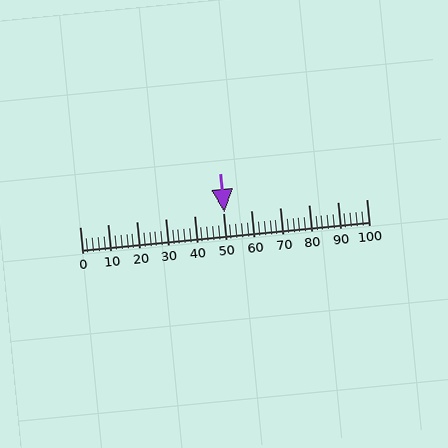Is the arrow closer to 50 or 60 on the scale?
The arrow is closer to 50.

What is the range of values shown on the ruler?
The ruler shows values from 0 to 100.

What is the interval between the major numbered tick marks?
The major tick marks are spaced 10 units apart.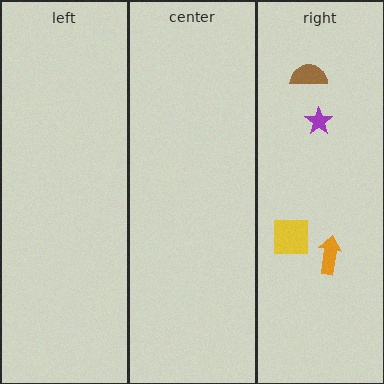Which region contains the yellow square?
The right region.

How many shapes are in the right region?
4.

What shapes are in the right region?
The brown semicircle, the orange arrow, the yellow square, the purple star.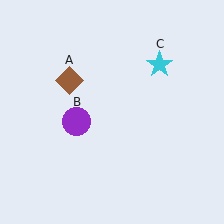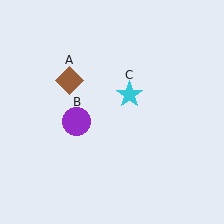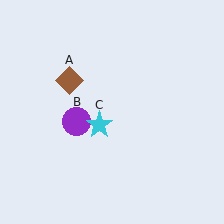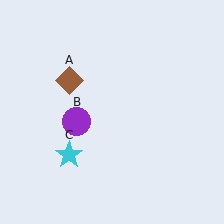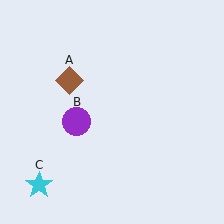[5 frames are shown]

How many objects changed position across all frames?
1 object changed position: cyan star (object C).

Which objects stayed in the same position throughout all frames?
Brown diamond (object A) and purple circle (object B) remained stationary.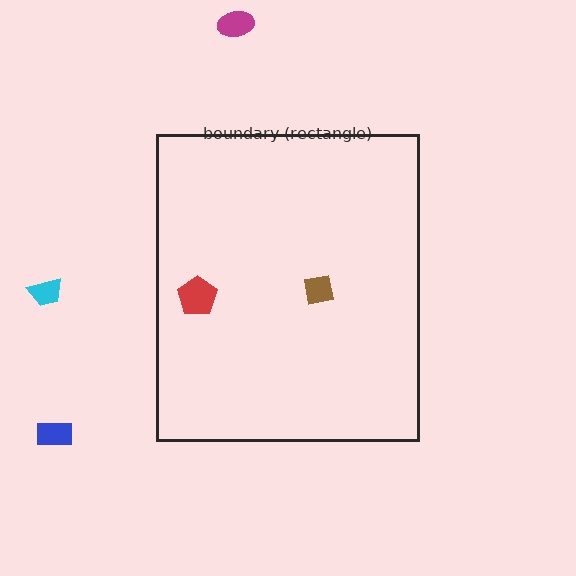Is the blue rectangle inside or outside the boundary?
Outside.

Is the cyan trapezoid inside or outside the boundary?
Outside.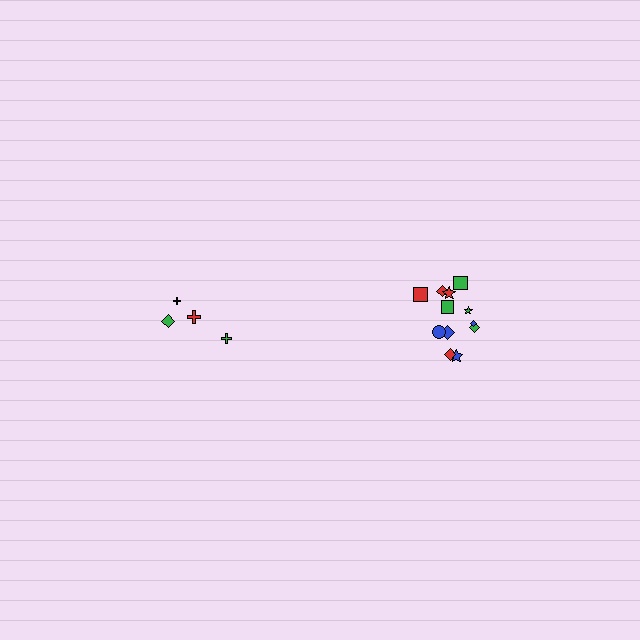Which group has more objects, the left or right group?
The right group.